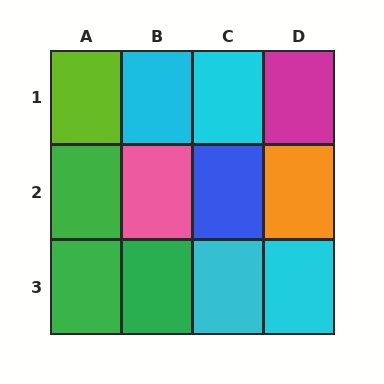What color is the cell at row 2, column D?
Orange.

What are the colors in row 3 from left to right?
Green, green, cyan, cyan.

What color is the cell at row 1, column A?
Lime.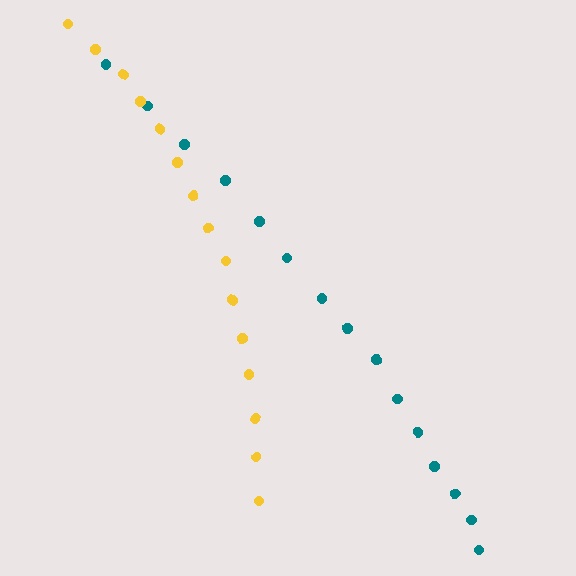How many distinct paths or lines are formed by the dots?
There are 2 distinct paths.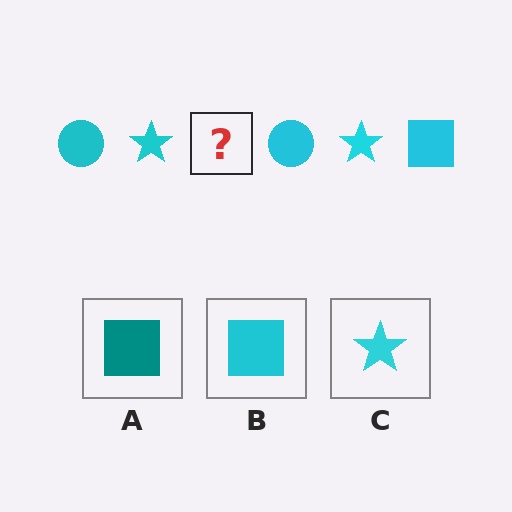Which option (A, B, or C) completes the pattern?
B.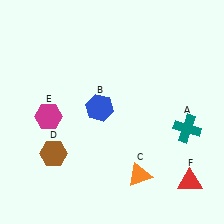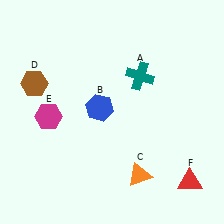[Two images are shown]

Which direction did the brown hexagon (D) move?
The brown hexagon (D) moved up.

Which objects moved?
The objects that moved are: the teal cross (A), the brown hexagon (D).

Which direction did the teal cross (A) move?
The teal cross (A) moved up.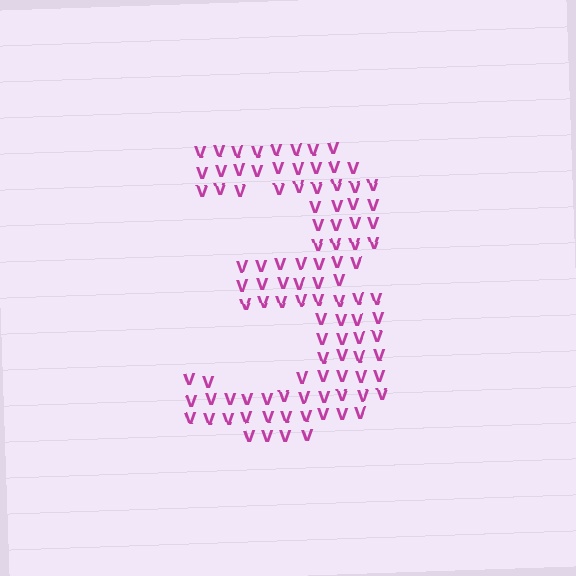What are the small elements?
The small elements are letter V's.